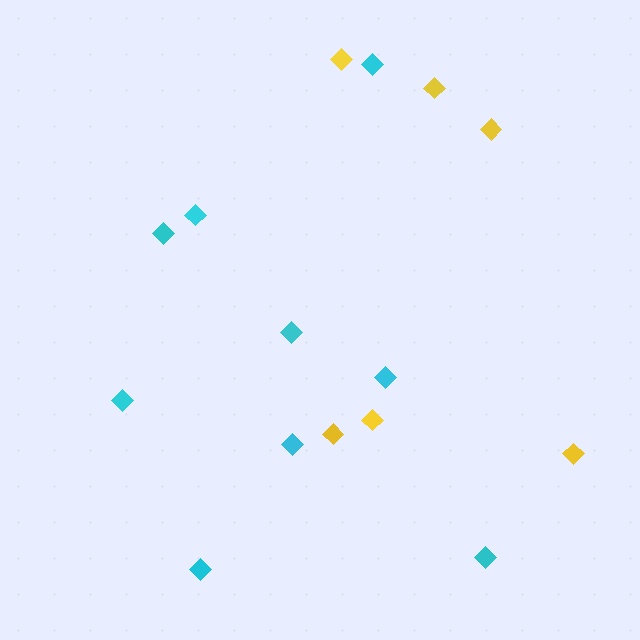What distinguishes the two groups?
There are 2 groups: one group of cyan diamonds (9) and one group of yellow diamonds (6).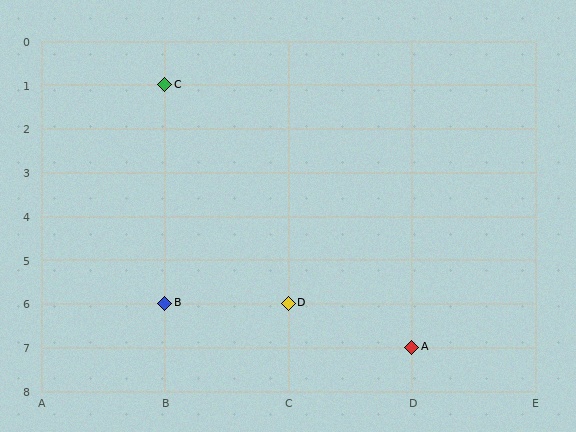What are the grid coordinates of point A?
Point A is at grid coordinates (D, 7).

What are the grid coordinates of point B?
Point B is at grid coordinates (B, 6).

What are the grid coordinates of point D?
Point D is at grid coordinates (C, 6).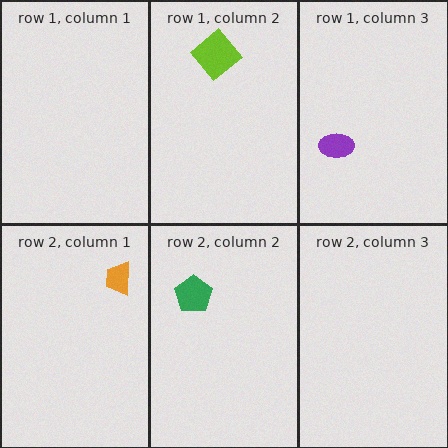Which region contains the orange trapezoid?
The row 2, column 1 region.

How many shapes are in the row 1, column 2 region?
1.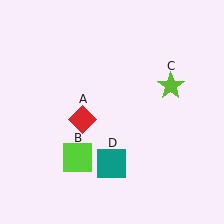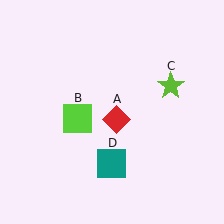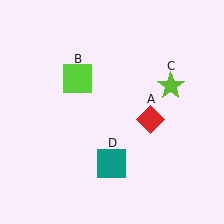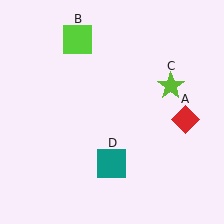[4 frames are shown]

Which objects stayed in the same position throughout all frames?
Lime star (object C) and teal square (object D) remained stationary.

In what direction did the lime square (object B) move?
The lime square (object B) moved up.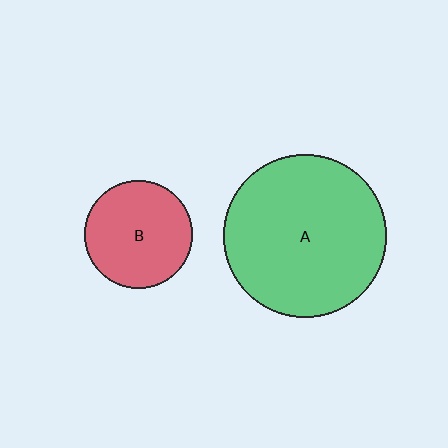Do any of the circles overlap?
No, none of the circles overlap.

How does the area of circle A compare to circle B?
Approximately 2.3 times.